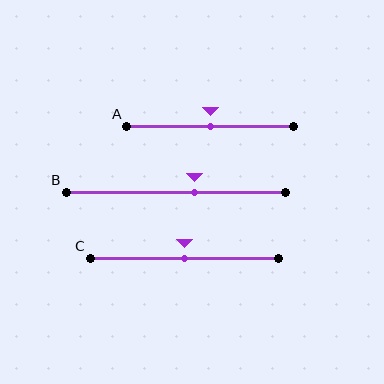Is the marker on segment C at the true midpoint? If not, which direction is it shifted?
Yes, the marker on segment C is at the true midpoint.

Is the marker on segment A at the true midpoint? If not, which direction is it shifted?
Yes, the marker on segment A is at the true midpoint.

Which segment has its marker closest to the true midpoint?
Segment A has its marker closest to the true midpoint.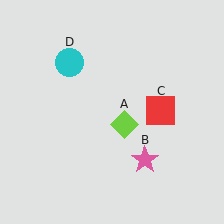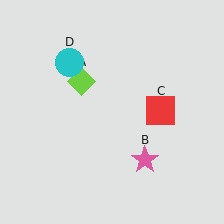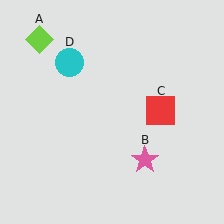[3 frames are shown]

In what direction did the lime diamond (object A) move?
The lime diamond (object A) moved up and to the left.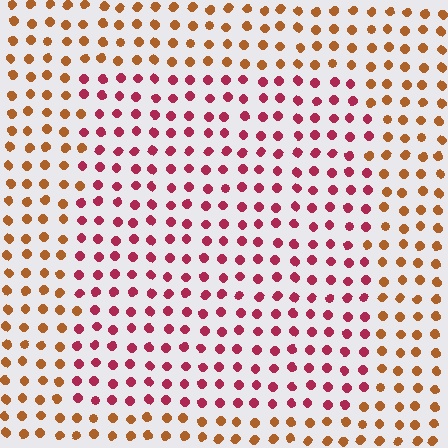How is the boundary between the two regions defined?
The boundary is defined purely by a slight shift in hue (about 45 degrees). Spacing, size, and orientation are identical on both sides.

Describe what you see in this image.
The image is filled with small brown elements in a uniform arrangement. A rectangle-shaped region is visible where the elements are tinted to a slightly different hue, forming a subtle color boundary.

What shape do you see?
I see a rectangle.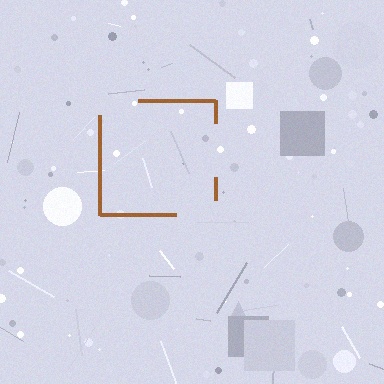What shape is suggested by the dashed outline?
The dashed outline suggests a square.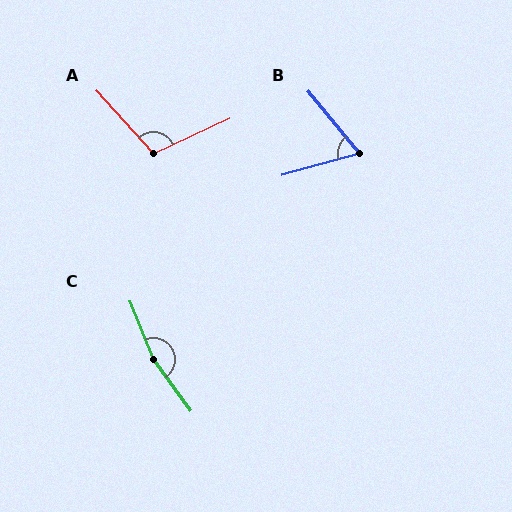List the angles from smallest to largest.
B (66°), A (107°), C (166°).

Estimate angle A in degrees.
Approximately 107 degrees.